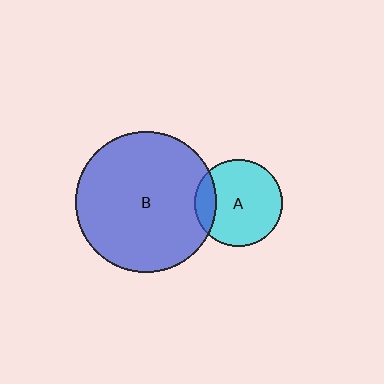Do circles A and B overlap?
Yes.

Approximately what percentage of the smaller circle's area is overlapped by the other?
Approximately 15%.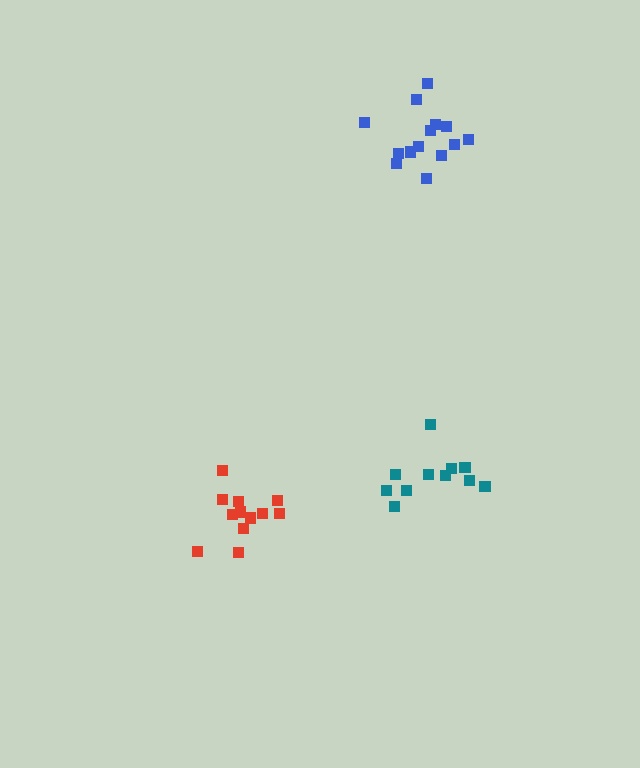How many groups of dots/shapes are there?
There are 3 groups.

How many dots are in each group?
Group 1: 11 dots, Group 2: 12 dots, Group 3: 14 dots (37 total).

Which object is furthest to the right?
The teal cluster is rightmost.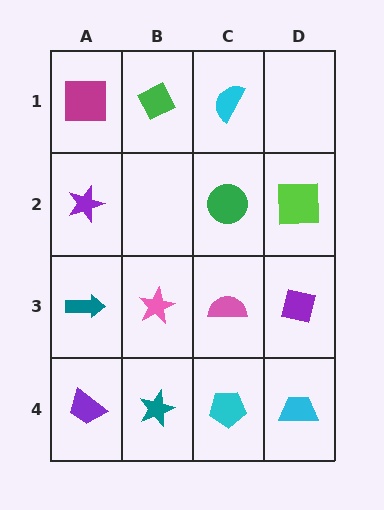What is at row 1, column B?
A green diamond.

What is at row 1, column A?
A magenta square.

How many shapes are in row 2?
3 shapes.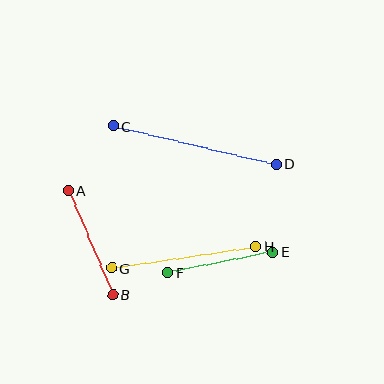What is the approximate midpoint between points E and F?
The midpoint is at approximately (221, 262) pixels.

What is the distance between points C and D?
The distance is approximately 167 pixels.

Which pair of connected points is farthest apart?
Points C and D are farthest apart.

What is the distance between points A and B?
The distance is approximately 113 pixels.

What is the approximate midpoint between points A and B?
The midpoint is at approximately (90, 243) pixels.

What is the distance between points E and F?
The distance is approximately 107 pixels.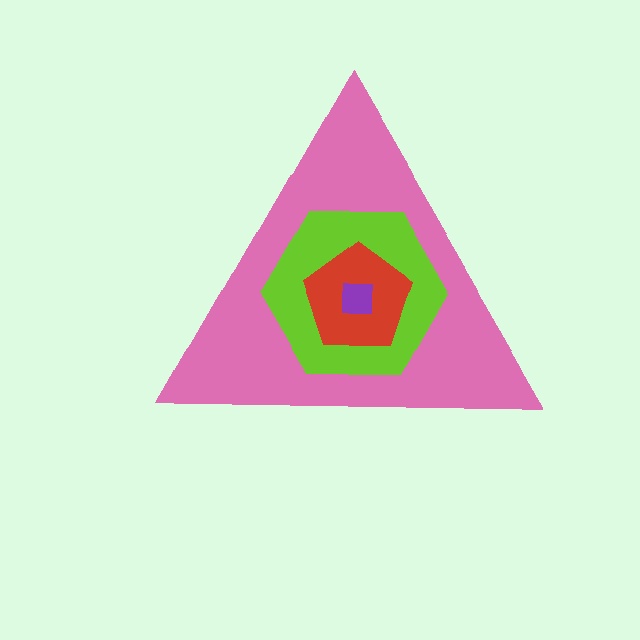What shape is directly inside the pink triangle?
The lime hexagon.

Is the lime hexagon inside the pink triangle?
Yes.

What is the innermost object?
The purple square.